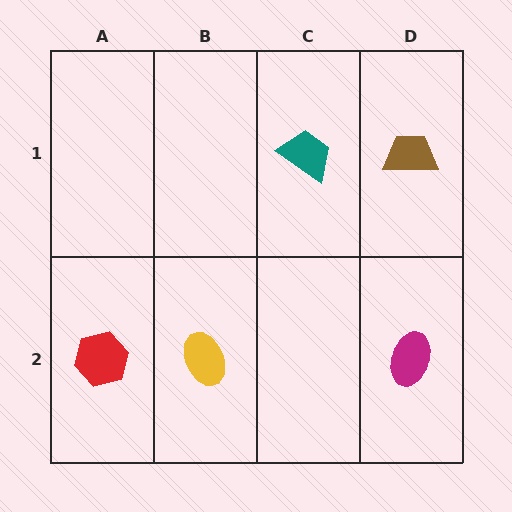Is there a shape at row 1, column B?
No, that cell is empty.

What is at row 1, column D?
A brown trapezoid.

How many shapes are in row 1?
2 shapes.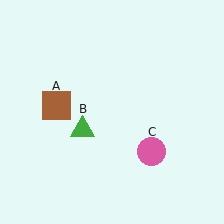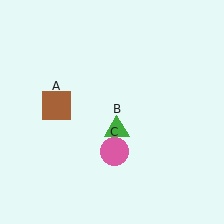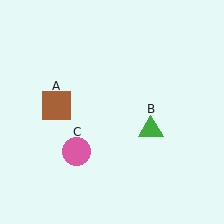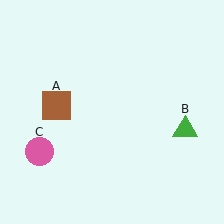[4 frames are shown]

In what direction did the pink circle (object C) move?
The pink circle (object C) moved left.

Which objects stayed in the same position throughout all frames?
Brown square (object A) remained stationary.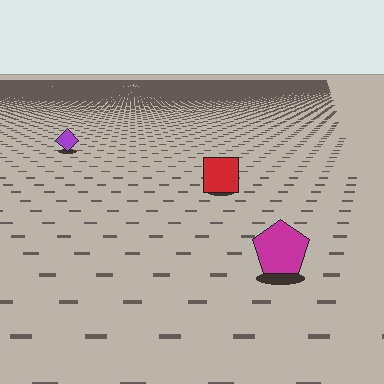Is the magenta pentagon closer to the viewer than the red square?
Yes. The magenta pentagon is closer — you can tell from the texture gradient: the ground texture is coarser near it.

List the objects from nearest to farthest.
From nearest to farthest: the magenta pentagon, the red square, the purple diamond.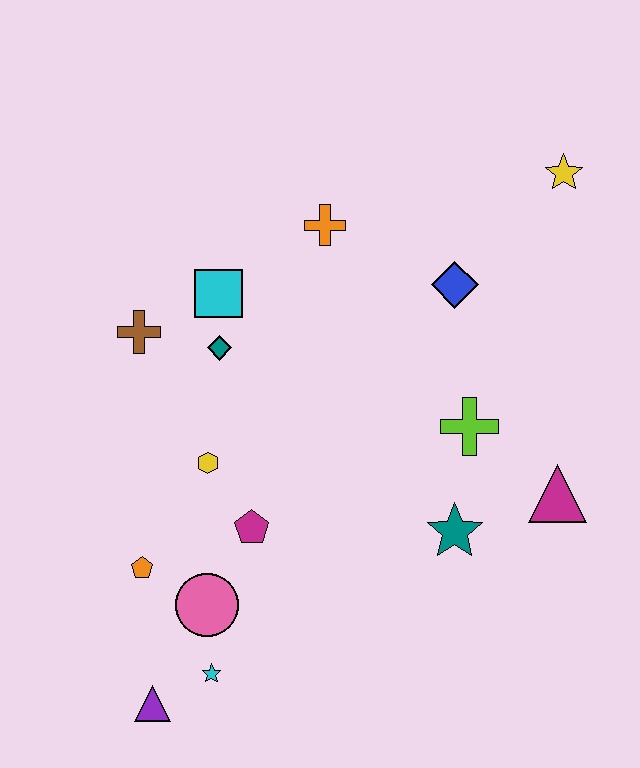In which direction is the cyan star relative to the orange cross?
The cyan star is below the orange cross.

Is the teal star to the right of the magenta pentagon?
Yes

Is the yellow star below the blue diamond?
No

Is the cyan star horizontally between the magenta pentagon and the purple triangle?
Yes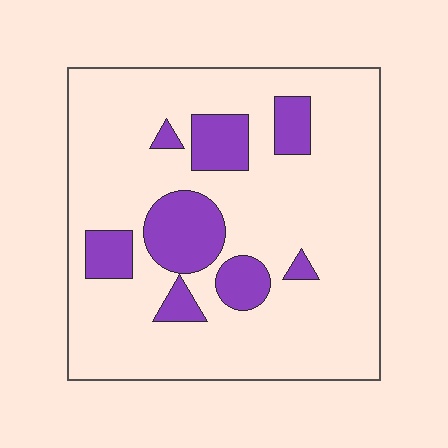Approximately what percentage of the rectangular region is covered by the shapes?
Approximately 20%.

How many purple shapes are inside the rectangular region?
8.